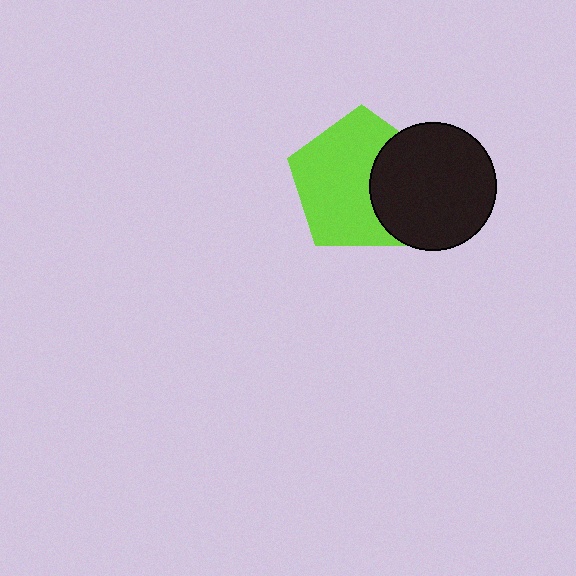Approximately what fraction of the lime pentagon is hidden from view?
Roughly 33% of the lime pentagon is hidden behind the black circle.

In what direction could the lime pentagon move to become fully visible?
The lime pentagon could move left. That would shift it out from behind the black circle entirely.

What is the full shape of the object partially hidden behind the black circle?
The partially hidden object is a lime pentagon.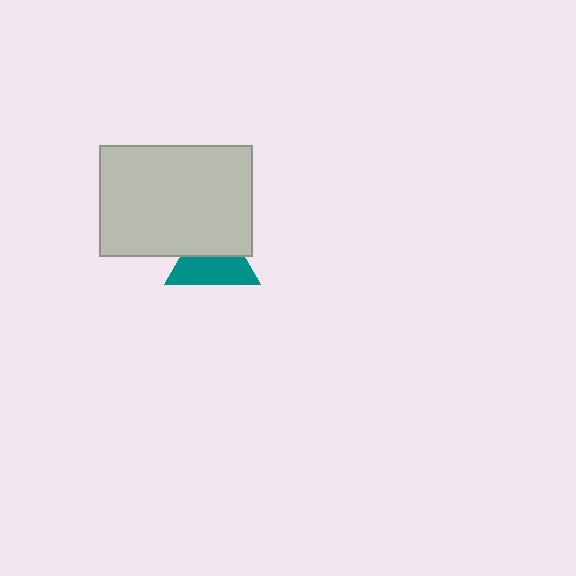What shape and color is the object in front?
The object in front is a light gray rectangle.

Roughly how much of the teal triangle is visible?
About half of it is visible (roughly 55%).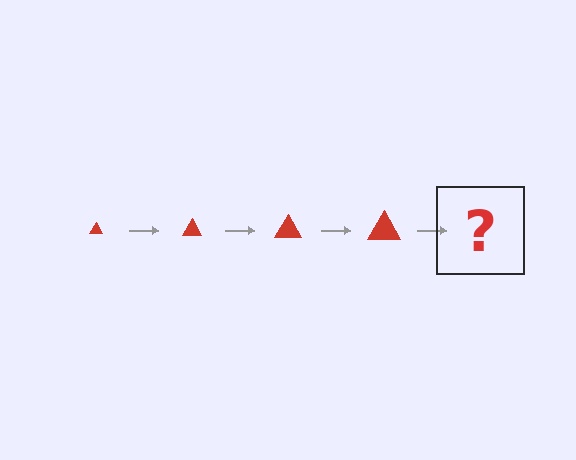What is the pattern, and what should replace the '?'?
The pattern is that the triangle gets progressively larger each step. The '?' should be a red triangle, larger than the previous one.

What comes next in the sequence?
The next element should be a red triangle, larger than the previous one.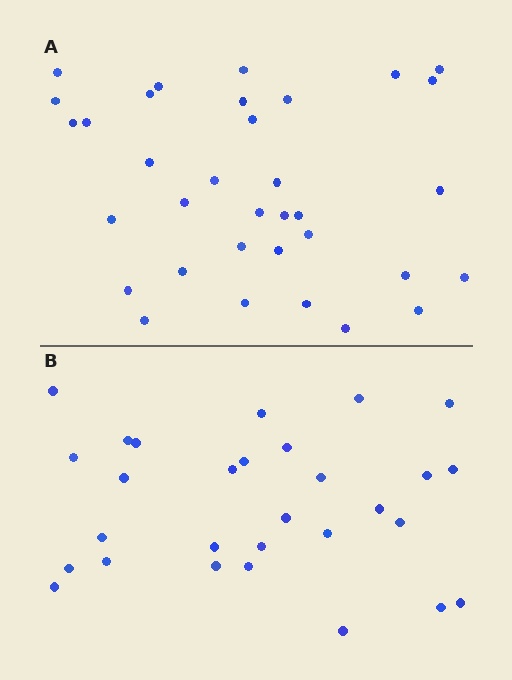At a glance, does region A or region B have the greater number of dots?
Region A (the top region) has more dots.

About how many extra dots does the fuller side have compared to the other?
Region A has about 5 more dots than region B.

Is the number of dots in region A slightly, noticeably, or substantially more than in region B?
Region A has only slightly more — the two regions are fairly close. The ratio is roughly 1.2 to 1.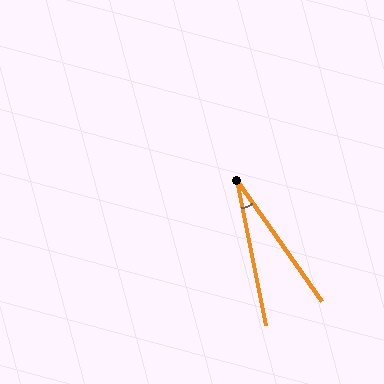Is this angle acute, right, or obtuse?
It is acute.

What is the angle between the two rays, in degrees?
Approximately 24 degrees.